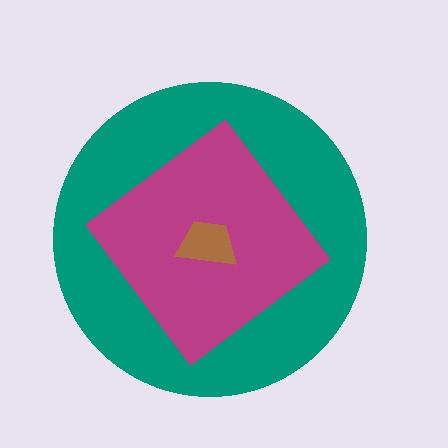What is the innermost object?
The brown trapezoid.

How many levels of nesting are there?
3.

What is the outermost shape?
The teal circle.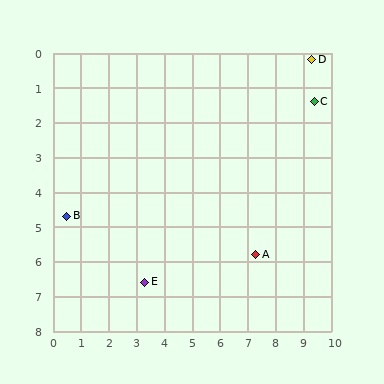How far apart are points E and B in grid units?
Points E and B are about 3.4 grid units apart.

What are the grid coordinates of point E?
Point E is at approximately (3.3, 6.6).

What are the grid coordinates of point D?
Point D is at approximately (9.3, 0.2).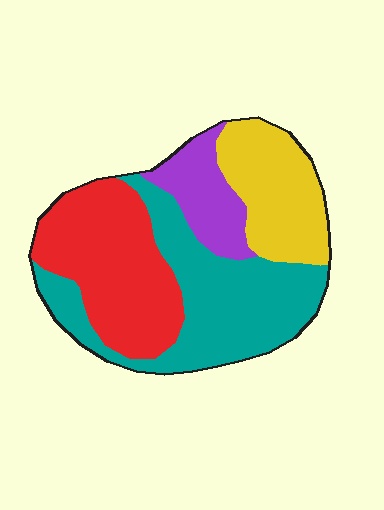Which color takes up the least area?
Purple, at roughly 10%.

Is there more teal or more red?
Teal.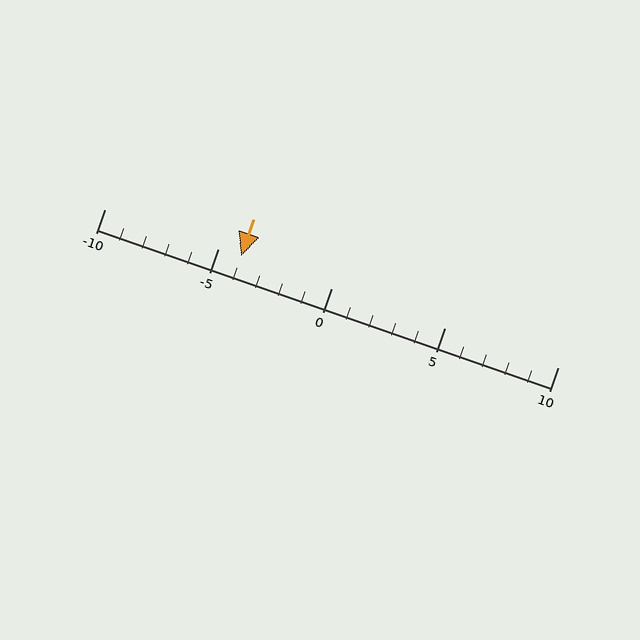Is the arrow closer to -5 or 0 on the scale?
The arrow is closer to -5.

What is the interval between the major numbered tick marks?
The major tick marks are spaced 5 units apart.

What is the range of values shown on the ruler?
The ruler shows values from -10 to 10.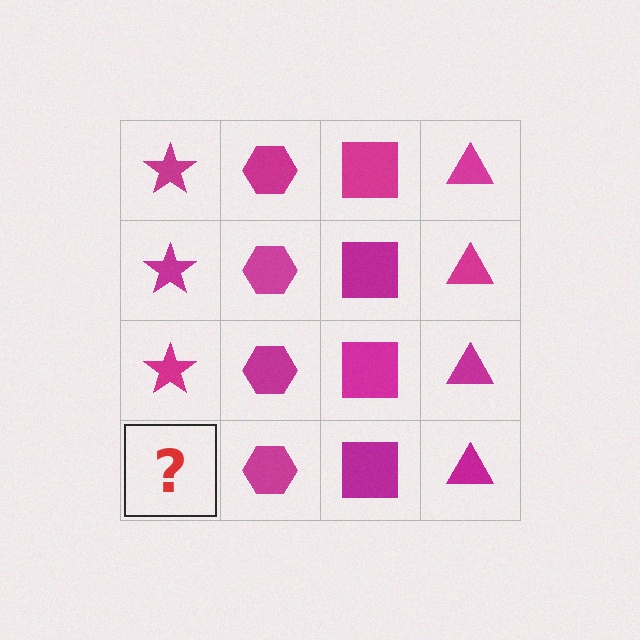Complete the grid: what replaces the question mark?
The question mark should be replaced with a magenta star.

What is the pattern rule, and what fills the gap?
The rule is that each column has a consistent shape. The gap should be filled with a magenta star.